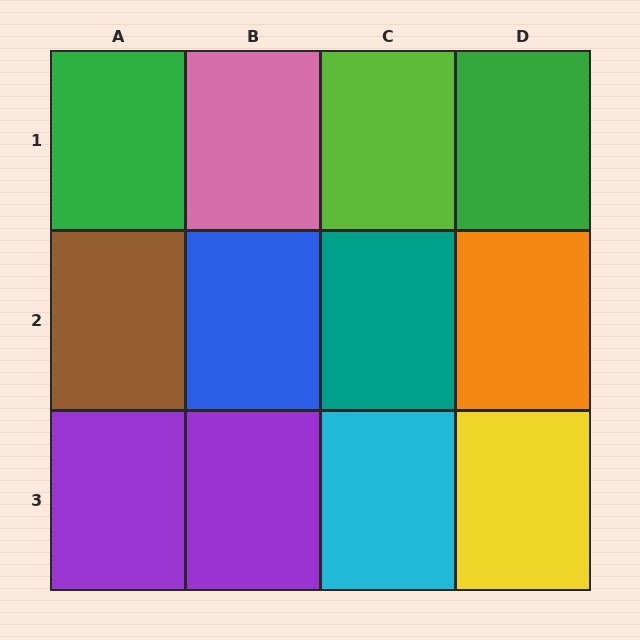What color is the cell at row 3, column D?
Yellow.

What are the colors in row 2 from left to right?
Brown, blue, teal, orange.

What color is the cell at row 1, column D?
Green.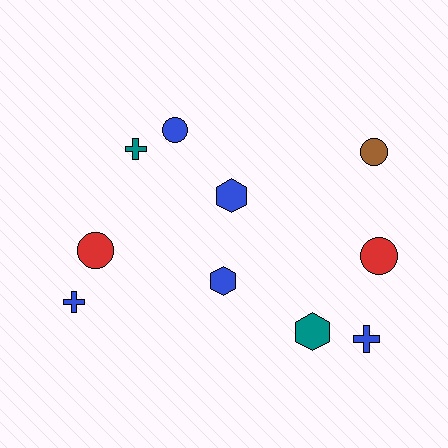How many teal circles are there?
There are no teal circles.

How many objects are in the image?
There are 10 objects.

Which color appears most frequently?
Blue, with 5 objects.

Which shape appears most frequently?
Circle, with 4 objects.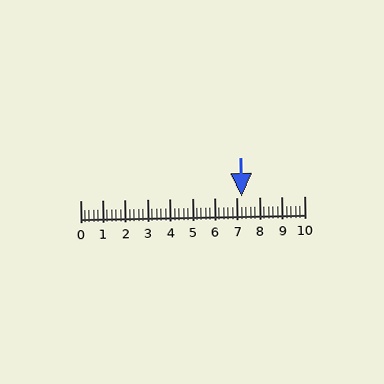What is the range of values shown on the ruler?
The ruler shows values from 0 to 10.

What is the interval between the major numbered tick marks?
The major tick marks are spaced 1 units apart.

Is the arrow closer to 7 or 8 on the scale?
The arrow is closer to 7.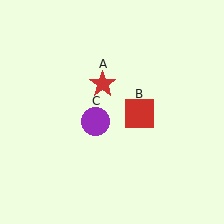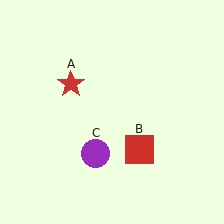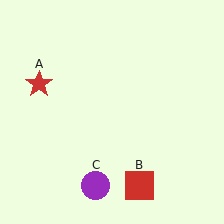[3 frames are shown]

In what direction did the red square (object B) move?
The red square (object B) moved down.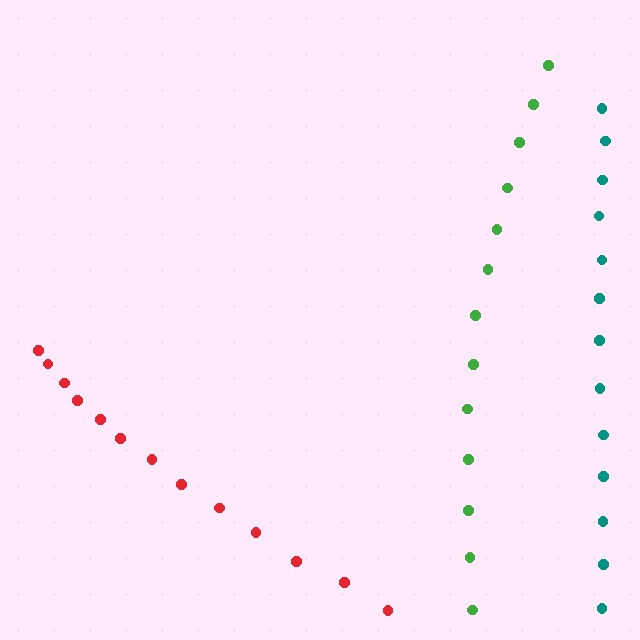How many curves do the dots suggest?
There are 3 distinct paths.